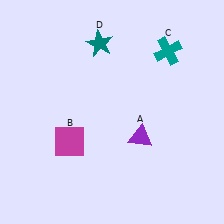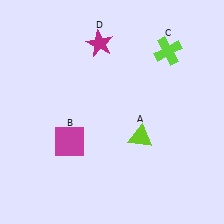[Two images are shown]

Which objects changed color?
A changed from purple to lime. C changed from teal to lime. D changed from teal to magenta.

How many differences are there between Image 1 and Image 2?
There are 3 differences between the two images.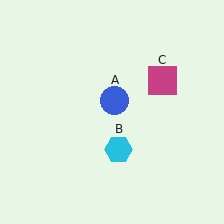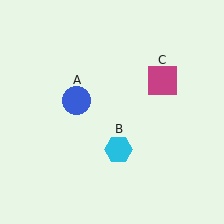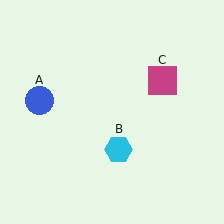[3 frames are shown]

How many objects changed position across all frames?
1 object changed position: blue circle (object A).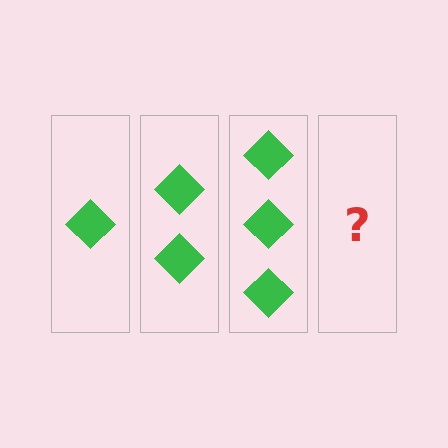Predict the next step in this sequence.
The next step is 4 diamonds.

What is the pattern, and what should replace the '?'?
The pattern is that each step adds one more diamond. The '?' should be 4 diamonds.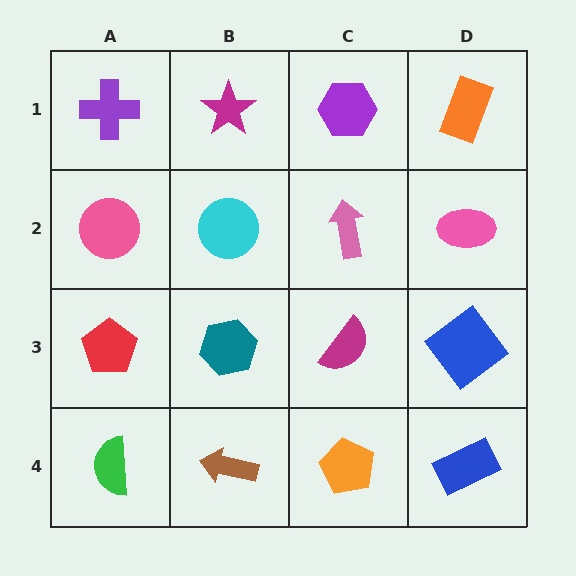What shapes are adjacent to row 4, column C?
A magenta semicircle (row 3, column C), a brown arrow (row 4, column B), a blue rectangle (row 4, column D).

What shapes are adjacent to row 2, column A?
A purple cross (row 1, column A), a red pentagon (row 3, column A), a cyan circle (row 2, column B).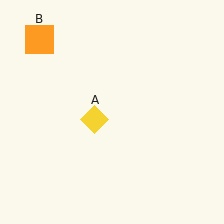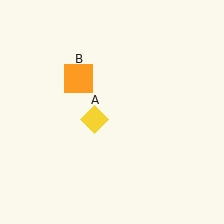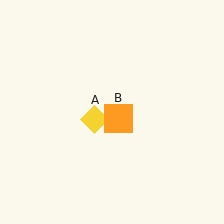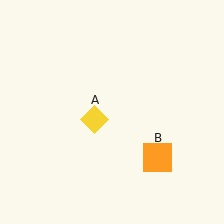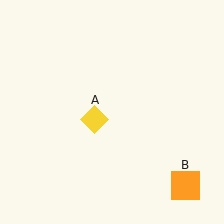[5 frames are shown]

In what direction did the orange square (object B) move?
The orange square (object B) moved down and to the right.